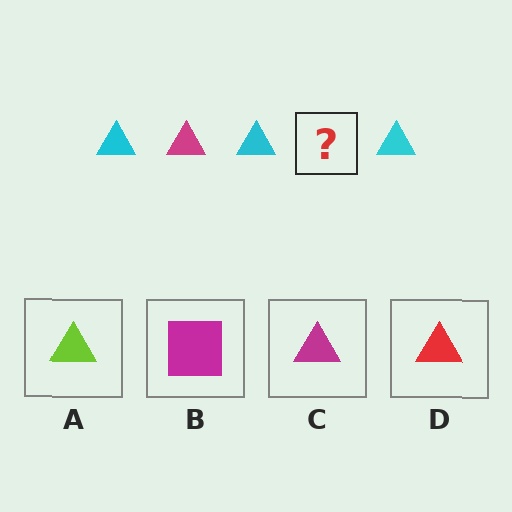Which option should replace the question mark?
Option C.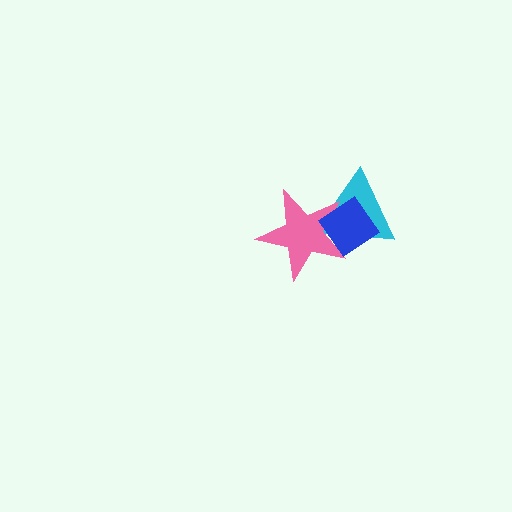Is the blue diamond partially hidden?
No, no other shape covers it.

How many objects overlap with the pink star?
2 objects overlap with the pink star.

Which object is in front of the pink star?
The blue diamond is in front of the pink star.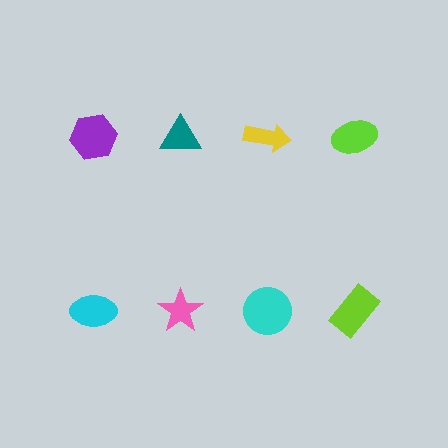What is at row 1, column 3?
A yellow arrow.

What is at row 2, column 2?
A pink star.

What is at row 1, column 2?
A teal triangle.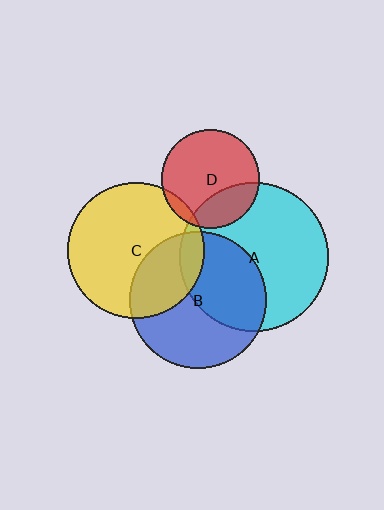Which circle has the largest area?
Circle A (cyan).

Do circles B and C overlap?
Yes.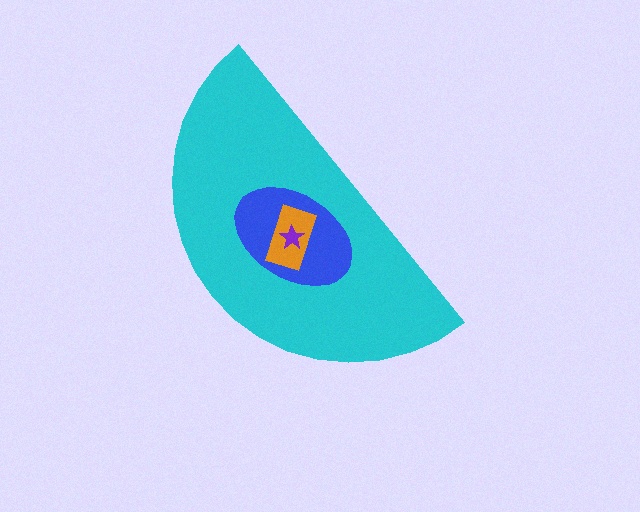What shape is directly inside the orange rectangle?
The purple star.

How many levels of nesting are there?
4.